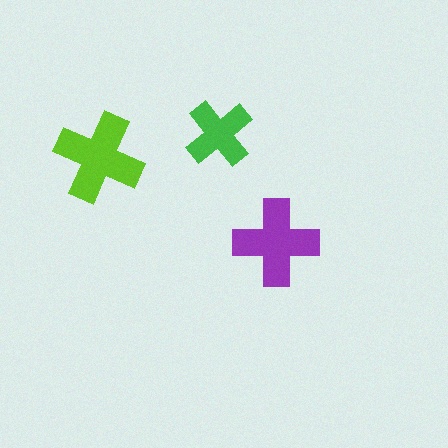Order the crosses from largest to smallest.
the lime one, the purple one, the green one.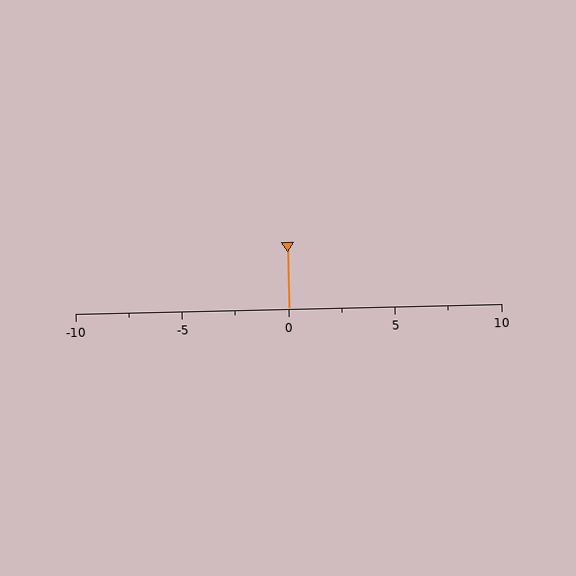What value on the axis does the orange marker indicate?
The marker indicates approximately 0.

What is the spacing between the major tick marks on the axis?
The major ticks are spaced 5 apart.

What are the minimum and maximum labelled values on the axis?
The axis runs from -10 to 10.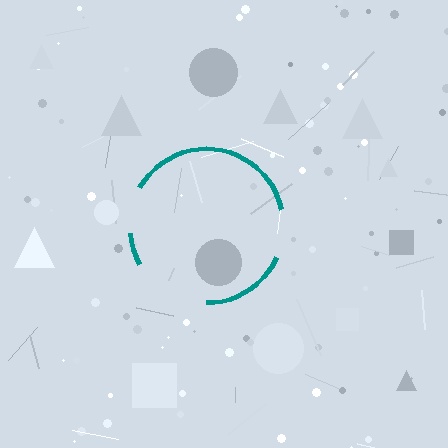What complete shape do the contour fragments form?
The contour fragments form a circle.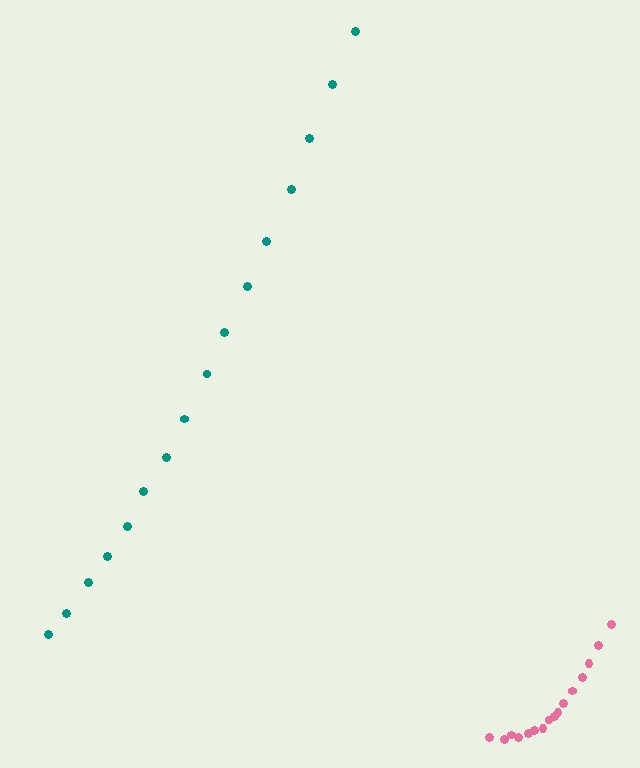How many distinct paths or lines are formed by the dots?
There are 2 distinct paths.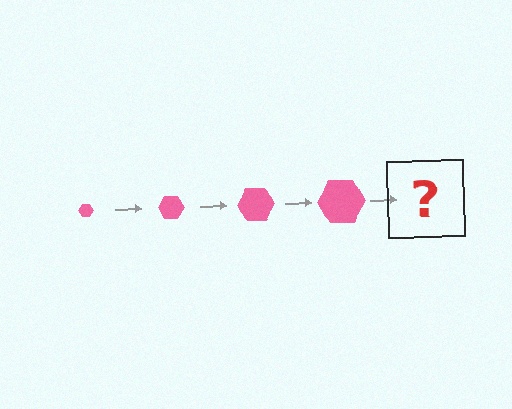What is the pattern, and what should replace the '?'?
The pattern is that the hexagon gets progressively larger each step. The '?' should be a pink hexagon, larger than the previous one.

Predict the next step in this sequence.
The next step is a pink hexagon, larger than the previous one.